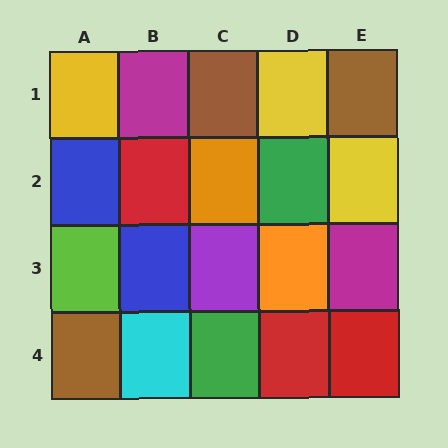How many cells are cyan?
1 cell is cyan.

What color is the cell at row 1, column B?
Magenta.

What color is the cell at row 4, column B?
Cyan.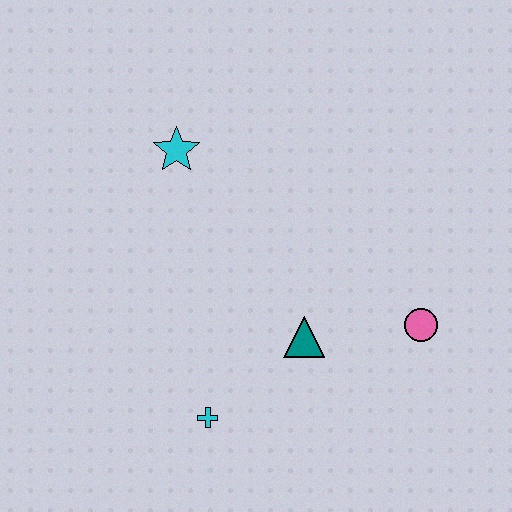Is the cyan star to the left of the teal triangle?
Yes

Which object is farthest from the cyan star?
The pink circle is farthest from the cyan star.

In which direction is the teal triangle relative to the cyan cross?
The teal triangle is to the right of the cyan cross.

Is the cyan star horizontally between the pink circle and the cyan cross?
No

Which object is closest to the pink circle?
The teal triangle is closest to the pink circle.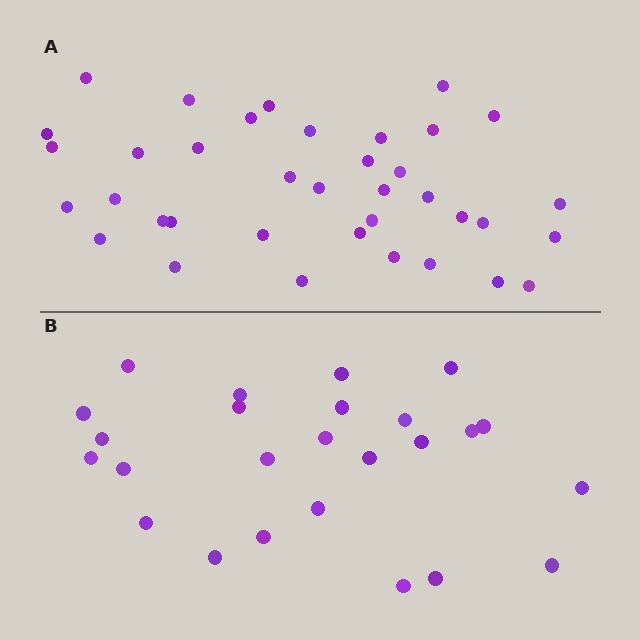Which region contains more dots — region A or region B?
Region A (the top region) has more dots.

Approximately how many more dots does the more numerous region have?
Region A has roughly 12 or so more dots than region B.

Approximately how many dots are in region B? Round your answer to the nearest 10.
About 20 dots. (The exact count is 25, which rounds to 20.)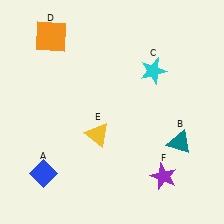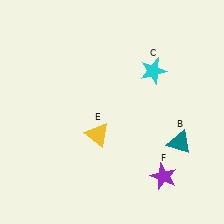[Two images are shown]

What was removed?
The orange square (D), the blue diamond (A) were removed in Image 2.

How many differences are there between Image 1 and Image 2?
There are 2 differences between the two images.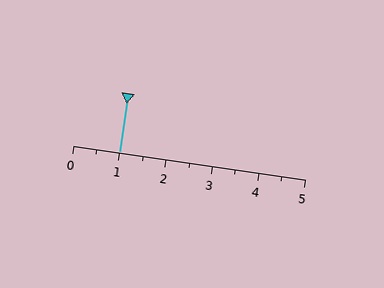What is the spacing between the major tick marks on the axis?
The major ticks are spaced 1 apart.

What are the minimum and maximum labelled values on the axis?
The axis runs from 0 to 5.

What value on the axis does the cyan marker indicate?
The marker indicates approximately 1.